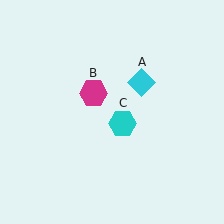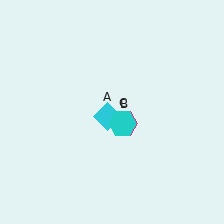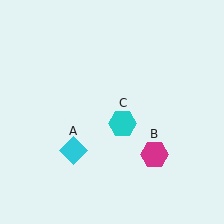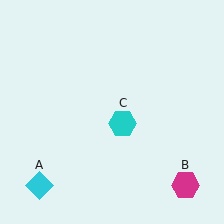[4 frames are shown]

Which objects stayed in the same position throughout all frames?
Cyan hexagon (object C) remained stationary.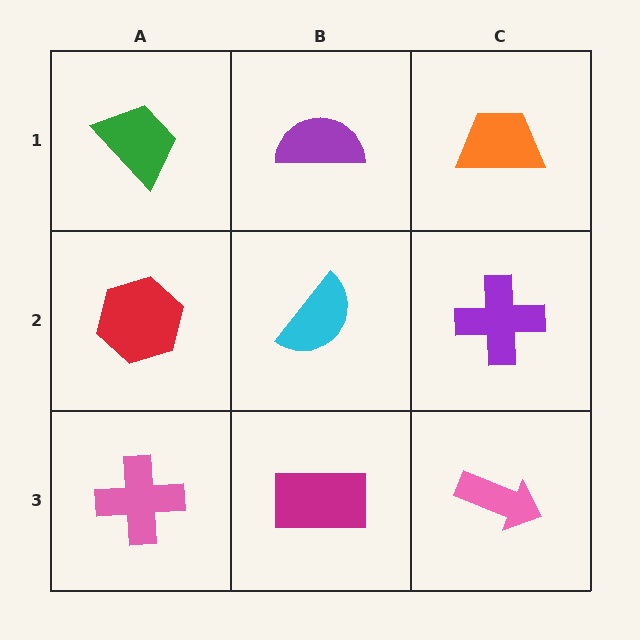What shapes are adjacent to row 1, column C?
A purple cross (row 2, column C), a purple semicircle (row 1, column B).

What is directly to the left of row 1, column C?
A purple semicircle.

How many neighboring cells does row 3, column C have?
2.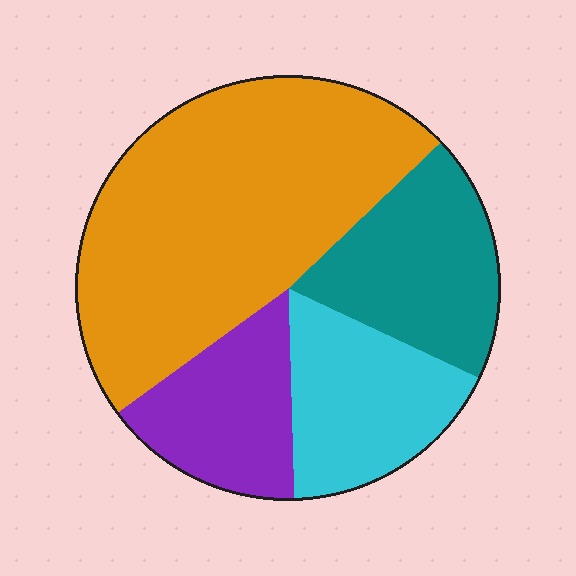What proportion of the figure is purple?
Purple takes up less than a sixth of the figure.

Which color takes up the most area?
Orange, at roughly 50%.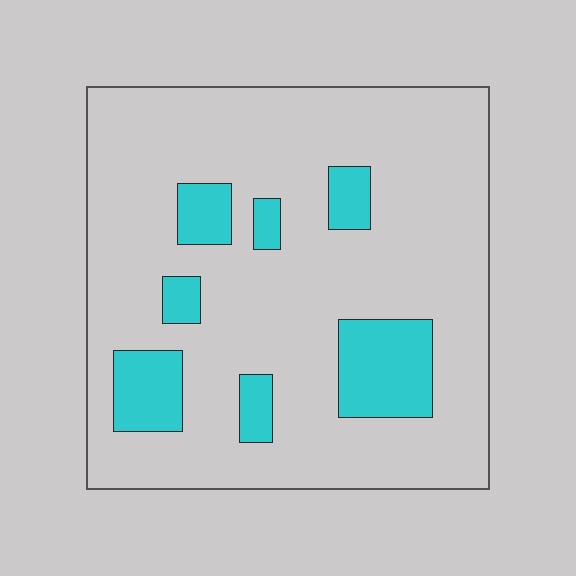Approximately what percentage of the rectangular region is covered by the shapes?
Approximately 15%.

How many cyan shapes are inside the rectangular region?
7.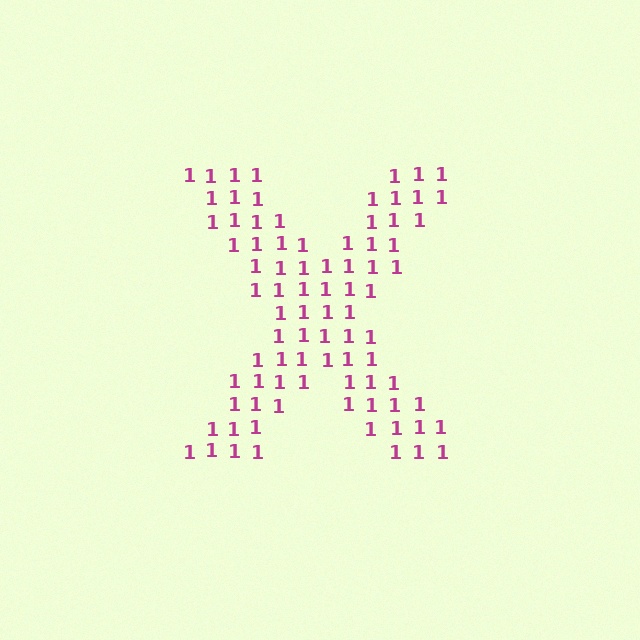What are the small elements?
The small elements are digit 1's.